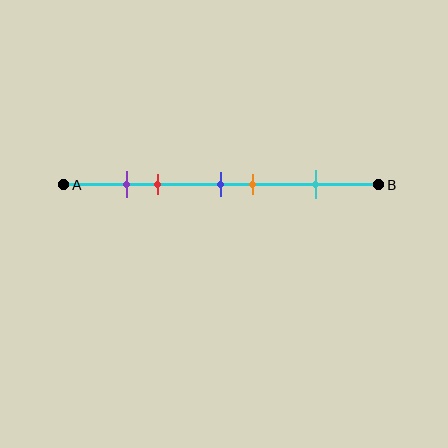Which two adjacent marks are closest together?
The purple and red marks are the closest adjacent pair.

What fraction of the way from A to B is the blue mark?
The blue mark is approximately 50% (0.5) of the way from A to B.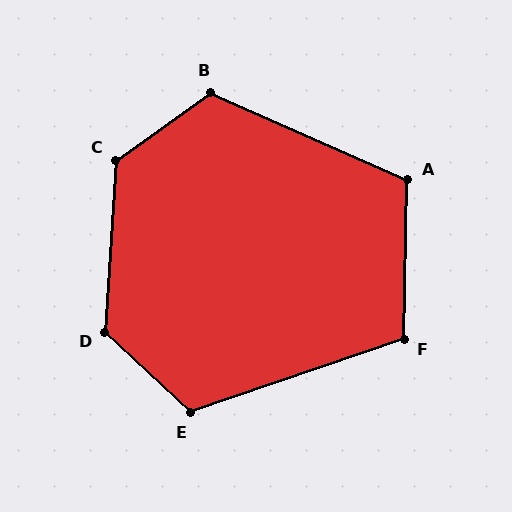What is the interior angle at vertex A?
Approximately 112 degrees (obtuse).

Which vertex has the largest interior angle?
C, at approximately 129 degrees.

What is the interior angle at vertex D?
Approximately 129 degrees (obtuse).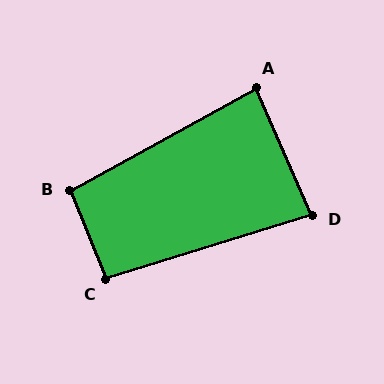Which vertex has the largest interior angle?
B, at approximately 96 degrees.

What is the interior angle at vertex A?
Approximately 85 degrees (acute).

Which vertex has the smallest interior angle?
D, at approximately 84 degrees.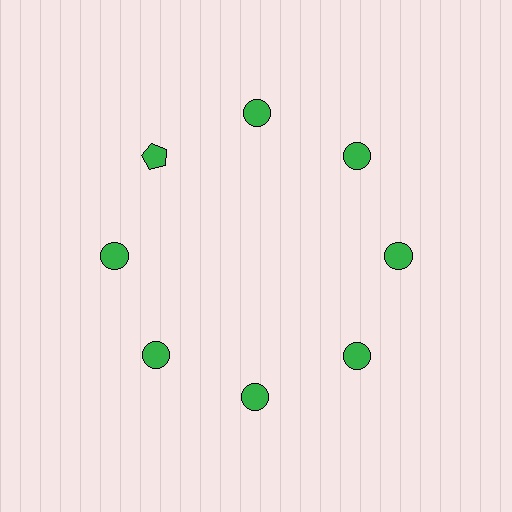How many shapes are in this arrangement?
There are 8 shapes arranged in a ring pattern.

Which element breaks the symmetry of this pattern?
The green pentagon at roughly the 10 o'clock position breaks the symmetry. All other shapes are green circles.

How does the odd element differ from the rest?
It has a different shape: pentagon instead of circle.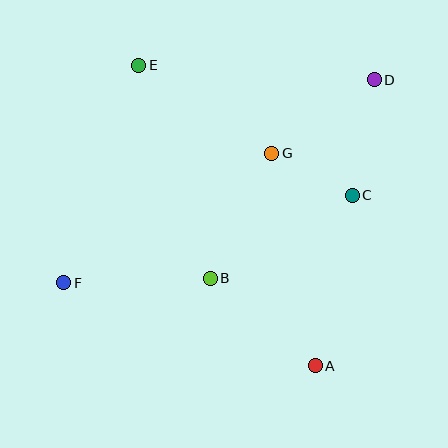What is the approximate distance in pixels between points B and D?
The distance between B and D is approximately 258 pixels.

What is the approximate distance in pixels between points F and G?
The distance between F and G is approximately 245 pixels.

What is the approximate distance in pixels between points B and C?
The distance between B and C is approximately 164 pixels.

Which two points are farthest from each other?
Points D and F are farthest from each other.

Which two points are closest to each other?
Points C and G are closest to each other.